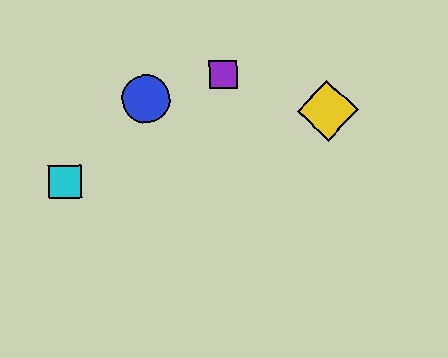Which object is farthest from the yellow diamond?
The cyan square is farthest from the yellow diamond.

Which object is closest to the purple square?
The blue circle is closest to the purple square.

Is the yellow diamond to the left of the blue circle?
No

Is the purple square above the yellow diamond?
Yes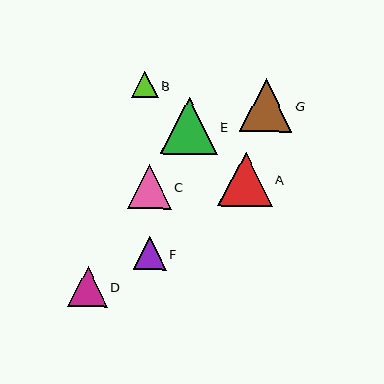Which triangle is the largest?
Triangle E is the largest with a size of approximately 57 pixels.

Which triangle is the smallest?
Triangle B is the smallest with a size of approximately 27 pixels.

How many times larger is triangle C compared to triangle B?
Triangle C is approximately 1.7 times the size of triangle B.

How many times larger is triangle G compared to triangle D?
Triangle G is approximately 1.3 times the size of triangle D.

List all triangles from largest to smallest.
From largest to smallest: E, A, G, C, D, F, B.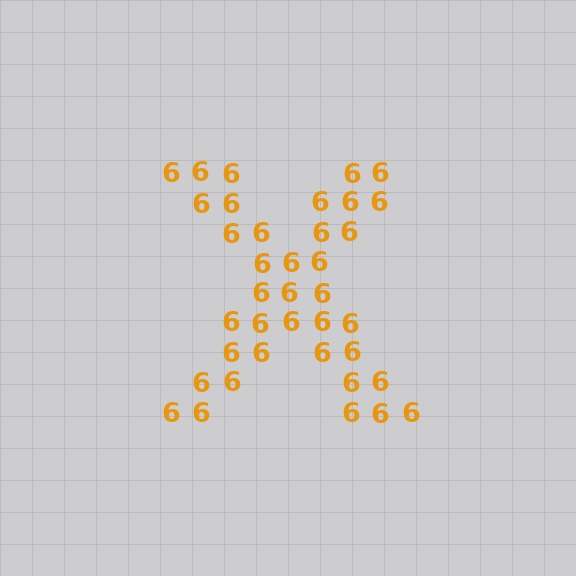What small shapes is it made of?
It is made of small digit 6's.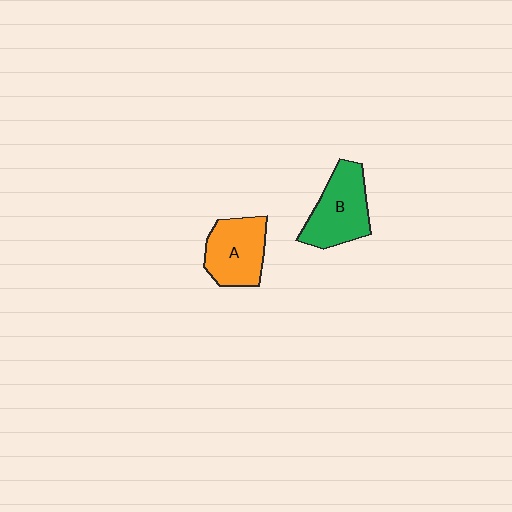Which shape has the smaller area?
Shape A (orange).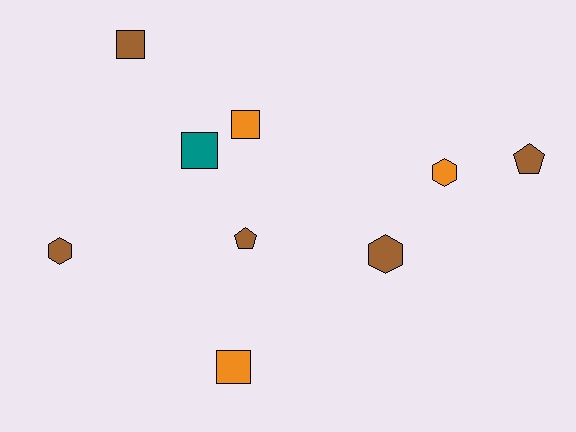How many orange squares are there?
There are 2 orange squares.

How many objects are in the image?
There are 9 objects.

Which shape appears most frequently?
Square, with 4 objects.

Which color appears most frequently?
Brown, with 5 objects.